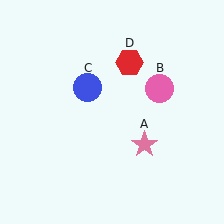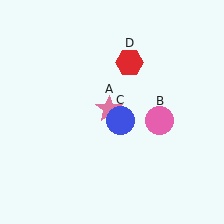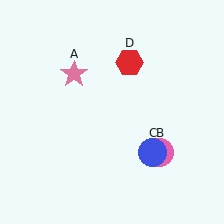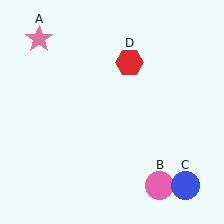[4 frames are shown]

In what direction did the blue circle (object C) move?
The blue circle (object C) moved down and to the right.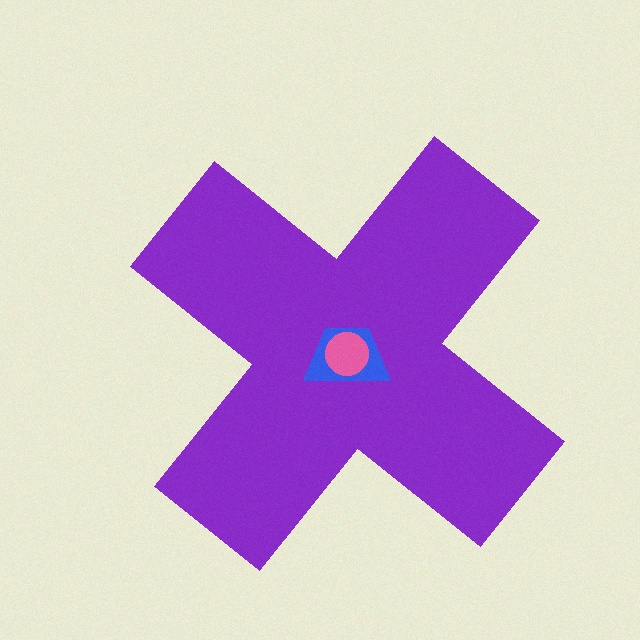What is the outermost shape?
The purple cross.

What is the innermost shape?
The pink circle.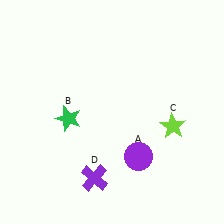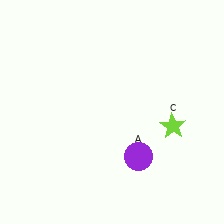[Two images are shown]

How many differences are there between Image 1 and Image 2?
There are 2 differences between the two images.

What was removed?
The green star (B), the purple cross (D) were removed in Image 2.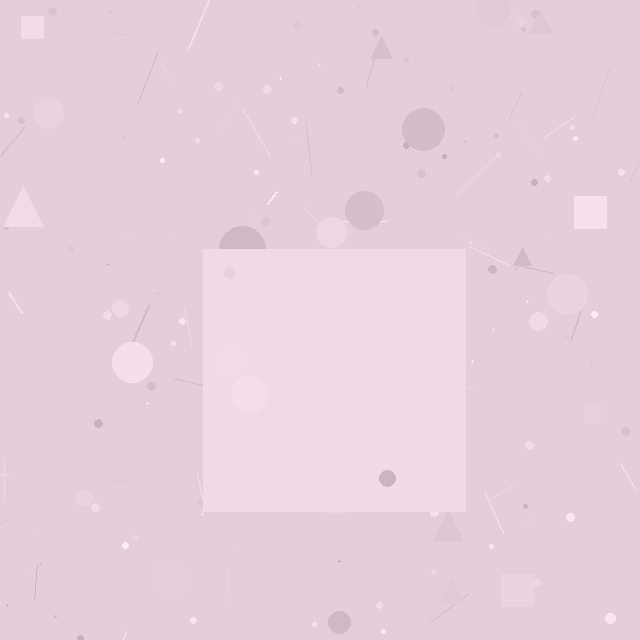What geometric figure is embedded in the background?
A square is embedded in the background.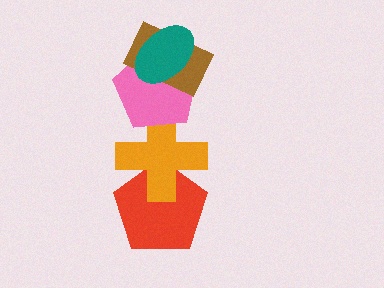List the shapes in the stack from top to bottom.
From top to bottom: the teal ellipse, the brown rectangle, the pink pentagon, the orange cross, the red pentagon.